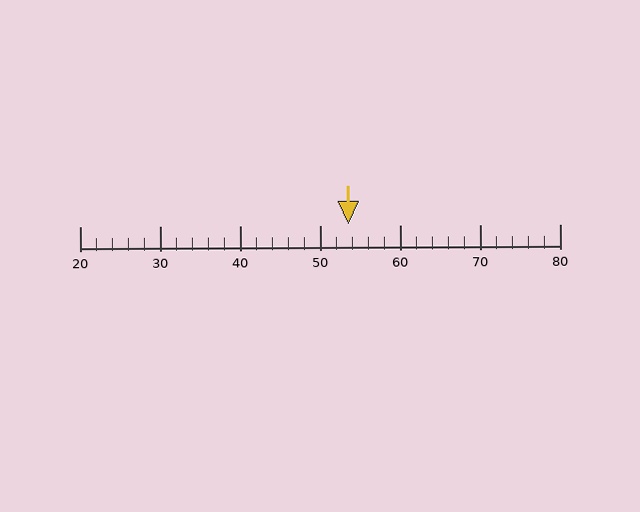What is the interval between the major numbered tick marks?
The major tick marks are spaced 10 units apart.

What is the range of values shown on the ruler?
The ruler shows values from 20 to 80.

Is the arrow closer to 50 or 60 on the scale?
The arrow is closer to 50.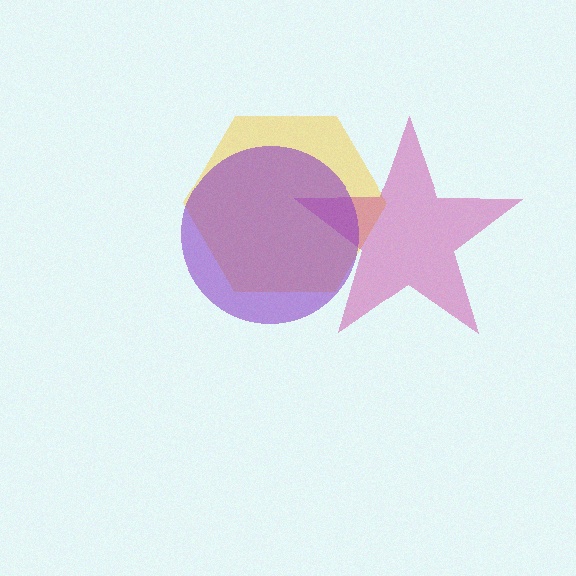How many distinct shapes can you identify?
There are 3 distinct shapes: a yellow hexagon, a magenta star, a purple circle.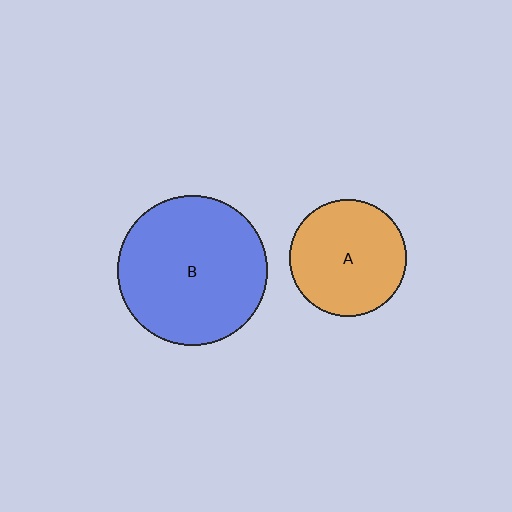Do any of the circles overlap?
No, none of the circles overlap.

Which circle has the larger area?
Circle B (blue).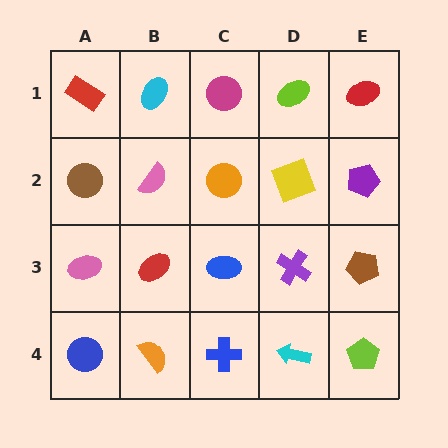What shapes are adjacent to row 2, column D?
A lime ellipse (row 1, column D), a purple cross (row 3, column D), an orange circle (row 2, column C), a purple pentagon (row 2, column E).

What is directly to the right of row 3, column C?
A purple cross.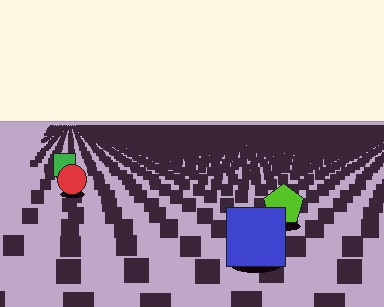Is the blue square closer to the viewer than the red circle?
Yes. The blue square is closer — you can tell from the texture gradient: the ground texture is coarser near it.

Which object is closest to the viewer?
The blue square is closest. The texture marks near it are larger and more spread out.